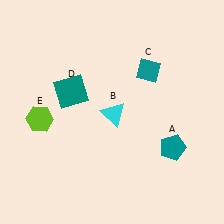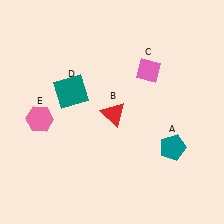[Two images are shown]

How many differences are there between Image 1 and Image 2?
There are 3 differences between the two images.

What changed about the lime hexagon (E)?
In Image 1, E is lime. In Image 2, it changed to pink.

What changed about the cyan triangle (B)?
In Image 1, B is cyan. In Image 2, it changed to red.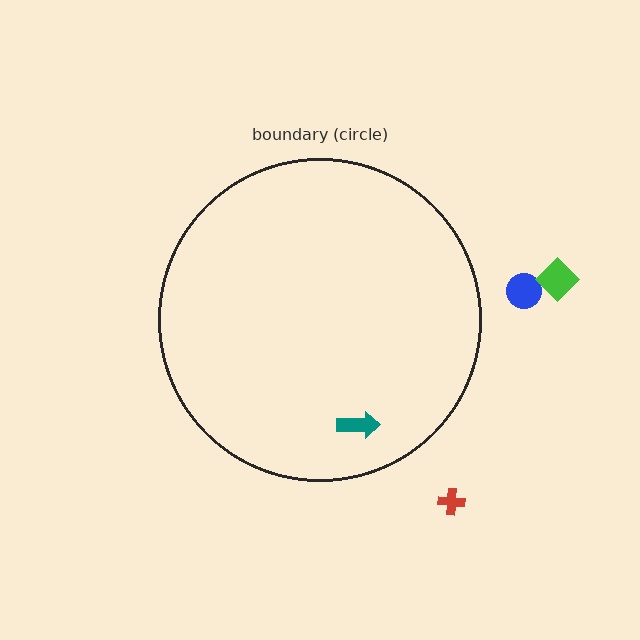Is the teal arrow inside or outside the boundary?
Inside.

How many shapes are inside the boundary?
1 inside, 3 outside.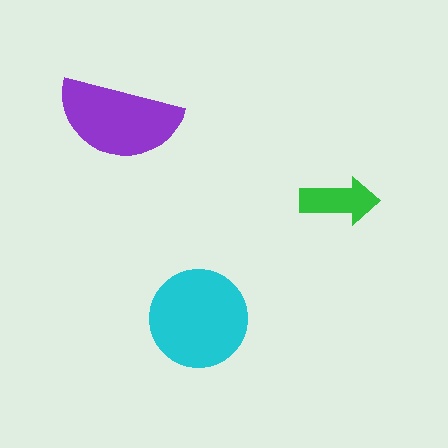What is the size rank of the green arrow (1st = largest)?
3rd.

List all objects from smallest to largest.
The green arrow, the purple semicircle, the cyan circle.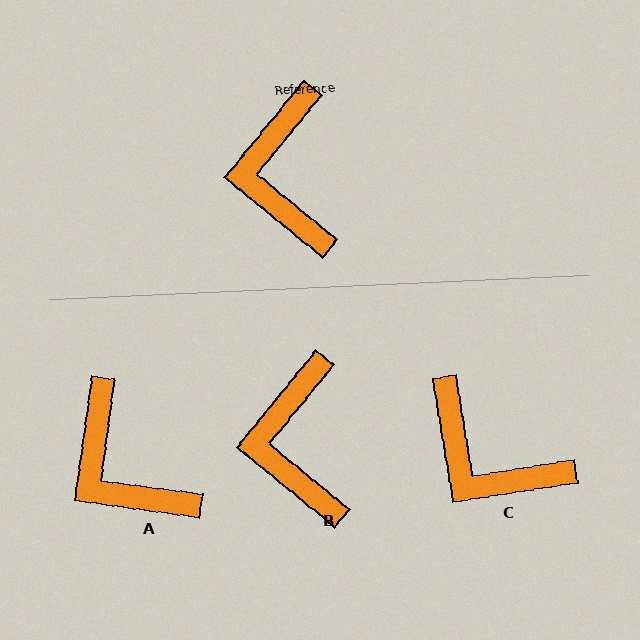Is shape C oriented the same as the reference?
No, it is off by about 48 degrees.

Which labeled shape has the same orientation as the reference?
B.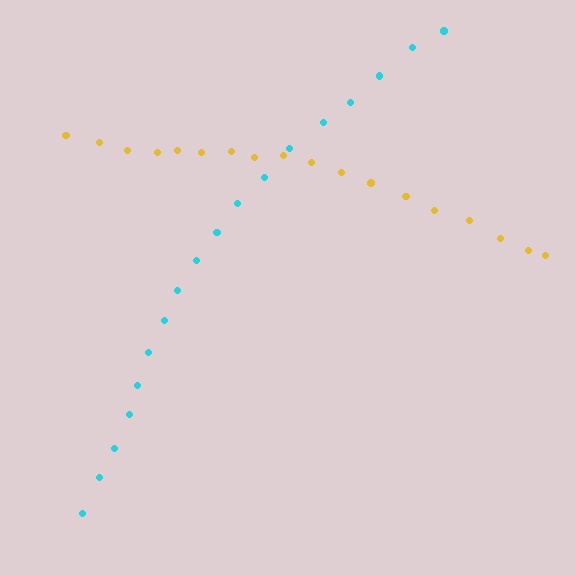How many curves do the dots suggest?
There are 2 distinct paths.